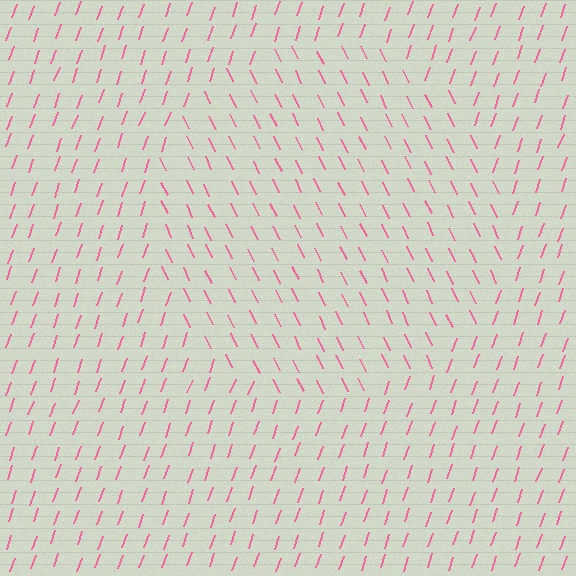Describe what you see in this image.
The image is filled with small pink line segments. A circle region in the image has lines oriented differently from the surrounding lines, creating a visible texture boundary.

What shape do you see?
I see a circle.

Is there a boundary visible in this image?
Yes, there is a texture boundary formed by a change in line orientation.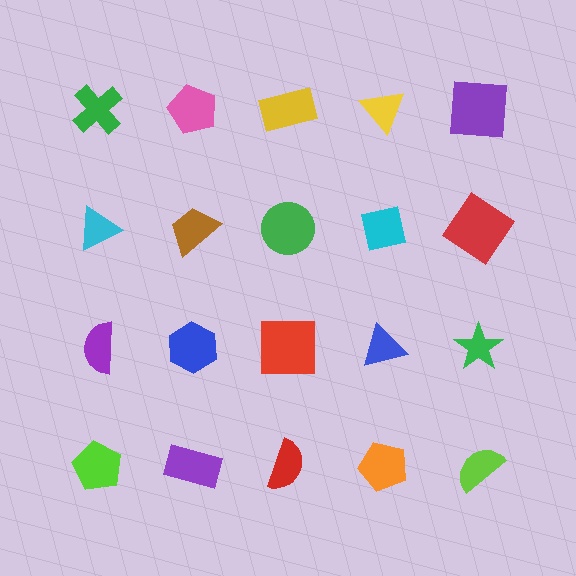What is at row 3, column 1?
A purple semicircle.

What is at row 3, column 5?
A green star.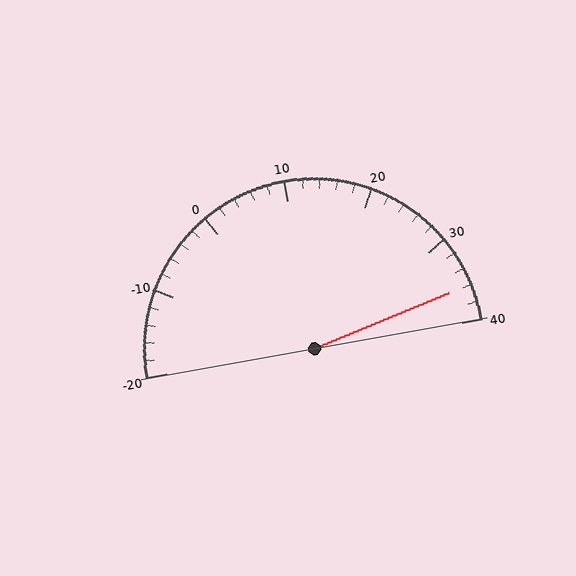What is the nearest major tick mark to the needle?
The nearest major tick mark is 40.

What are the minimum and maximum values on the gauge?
The gauge ranges from -20 to 40.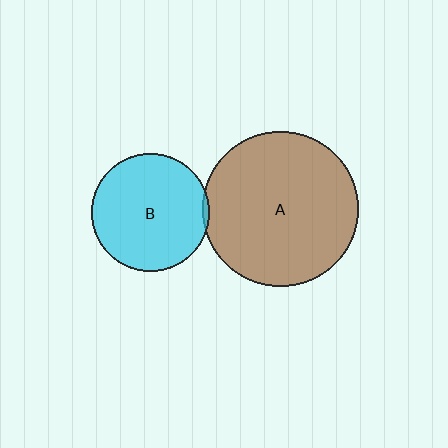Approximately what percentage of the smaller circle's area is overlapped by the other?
Approximately 5%.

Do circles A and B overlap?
Yes.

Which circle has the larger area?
Circle A (brown).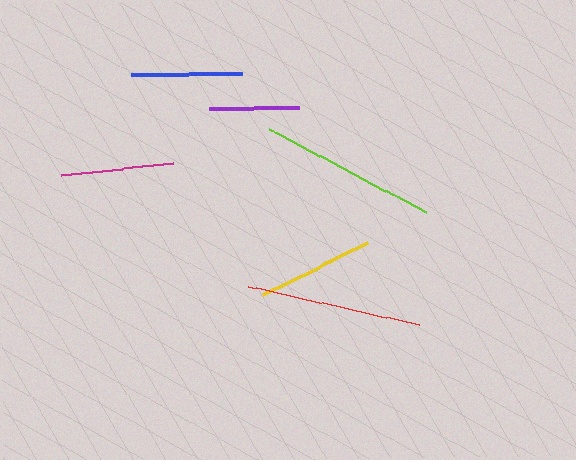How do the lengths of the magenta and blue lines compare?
The magenta and blue lines are approximately the same length.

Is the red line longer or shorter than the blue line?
The red line is longer than the blue line.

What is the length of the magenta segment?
The magenta segment is approximately 113 pixels long.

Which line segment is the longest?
The lime line is the longest at approximately 176 pixels.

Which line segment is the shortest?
The purple line is the shortest at approximately 90 pixels.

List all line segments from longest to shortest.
From longest to shortest: lime, red, yellow, magenta, blue, purple.